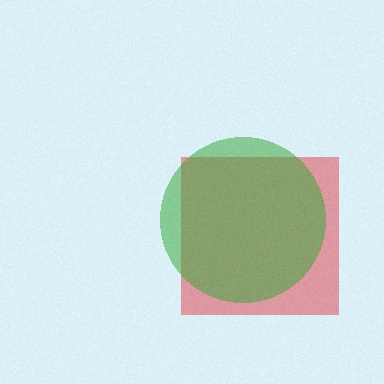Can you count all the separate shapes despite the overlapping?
Yes, there are 2 separate shapes.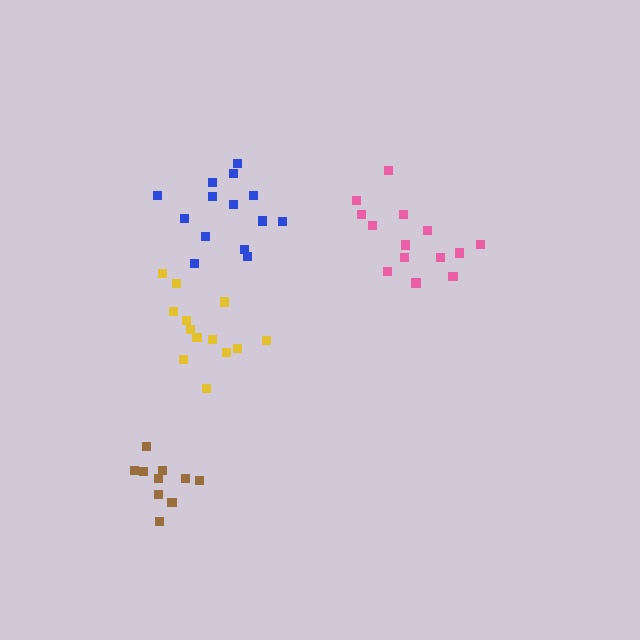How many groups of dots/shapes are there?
There are 4 groups.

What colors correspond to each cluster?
The clusters are colored: blue, pink, yellow, brown.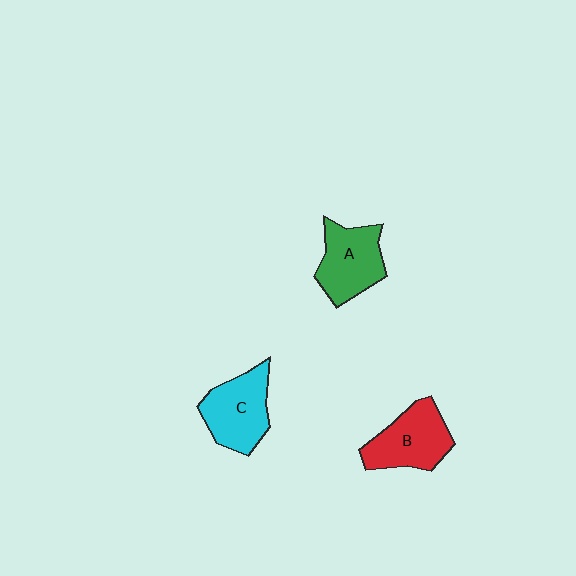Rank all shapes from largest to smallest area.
From largest to smallest: C (cyan), B (red), A (green).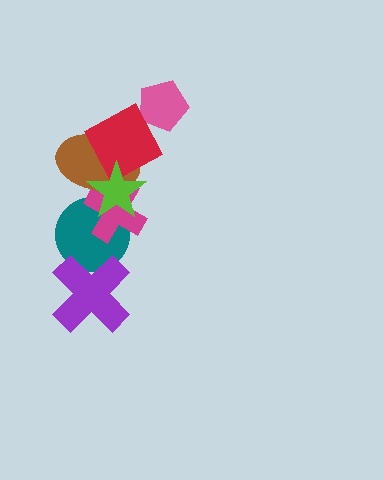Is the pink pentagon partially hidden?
No, no other shape covers it.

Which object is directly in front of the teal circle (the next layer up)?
The purple cross is directly in front of the teal circle.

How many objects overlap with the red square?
2 objects overlap with the red square.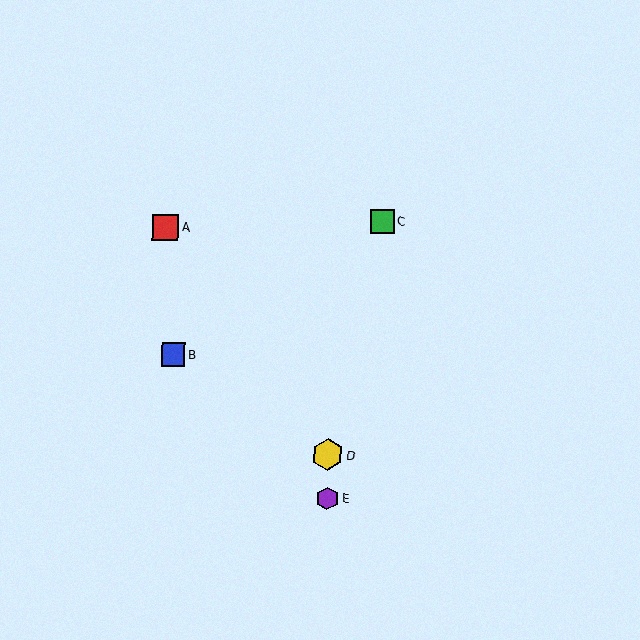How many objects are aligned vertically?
2 objects (D, E) are aligned vertically.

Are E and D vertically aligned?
Yes, both are at x≈327.